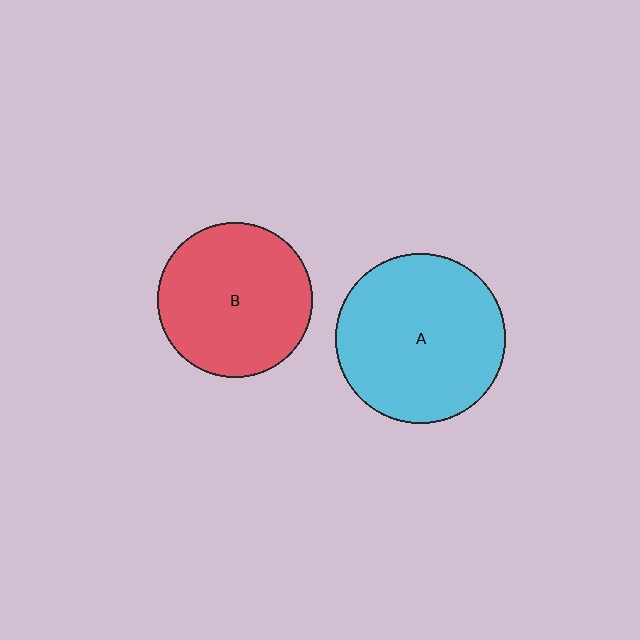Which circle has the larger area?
Circle A (cyan).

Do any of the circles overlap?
No, none of the circles overlap.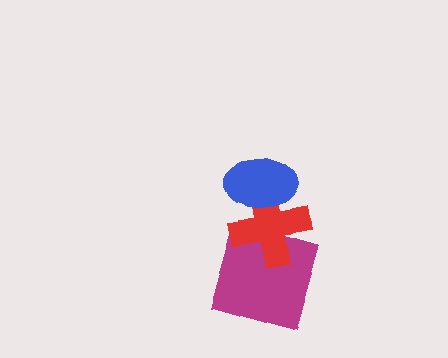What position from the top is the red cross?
The red cross is 2nd from the top.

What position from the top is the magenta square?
The magenta square is 3rd from the top.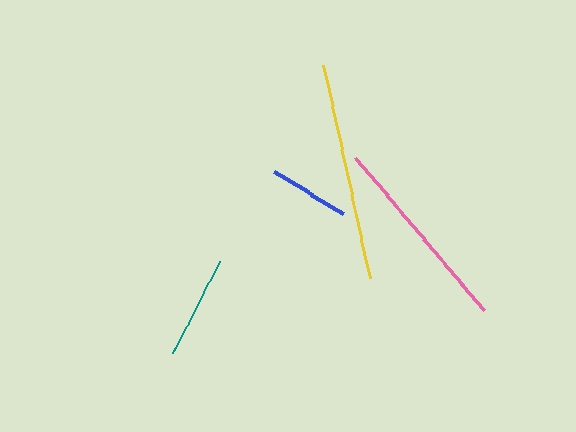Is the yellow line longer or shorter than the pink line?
The yellow line is longer than the pink line.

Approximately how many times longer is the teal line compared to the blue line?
The teal line is approximately 1.3 times the length of the blue line.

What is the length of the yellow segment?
The yellow segment is approximately 218 pixels long.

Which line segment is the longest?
The yellow line is the longest at approximately 218 pixels.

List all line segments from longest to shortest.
From longest to shortest: yellow, pink, teal, blue.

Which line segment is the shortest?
The blue line is the shortest at approximately 80 pixels.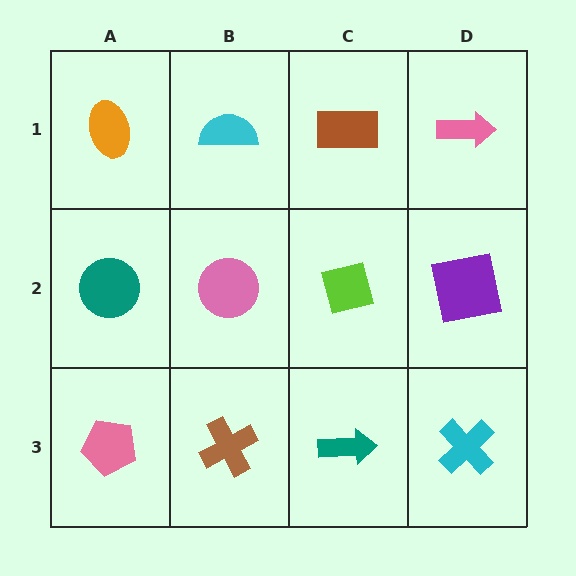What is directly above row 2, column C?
A brown rectangle.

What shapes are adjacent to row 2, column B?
A cyan semicircle (row 1, column B), a brown cross (row 3, column B), a teal circle (row 2, column A), a lime square (row 2, column C).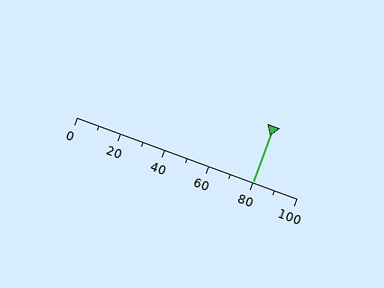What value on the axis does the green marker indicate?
The marker indicates approximately 80.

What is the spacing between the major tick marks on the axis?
The major ticks are spaced 20 apart.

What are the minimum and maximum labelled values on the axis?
The axis runs from 0 to 100.